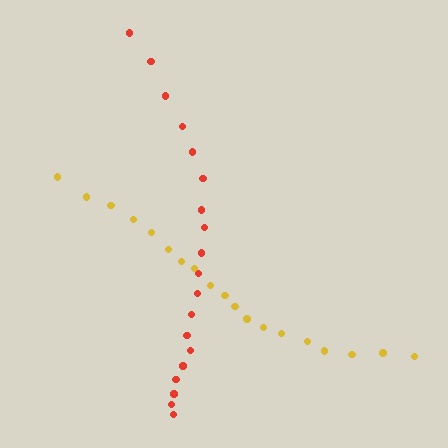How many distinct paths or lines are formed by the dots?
There are 2 distinct paths.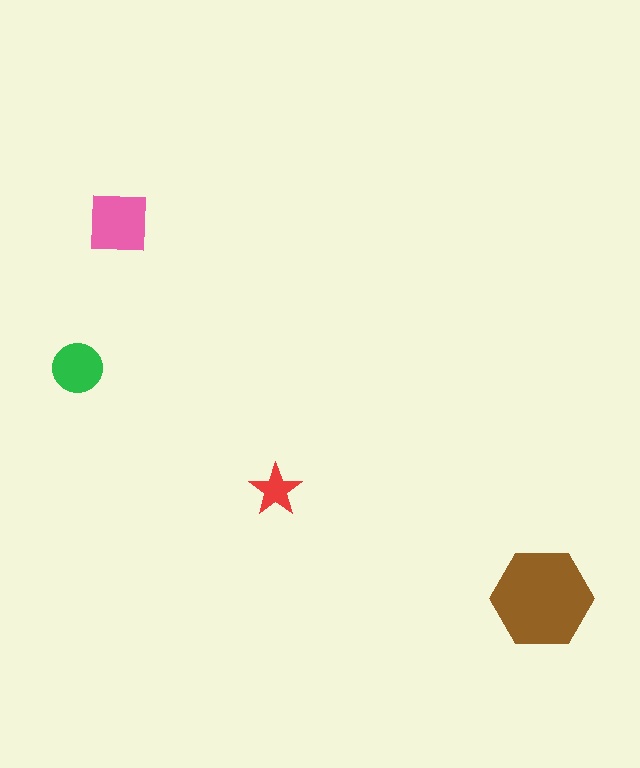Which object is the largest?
The brown hexagon.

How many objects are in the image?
There are 4 objects in the image.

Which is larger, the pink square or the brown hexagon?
The brown hexagon.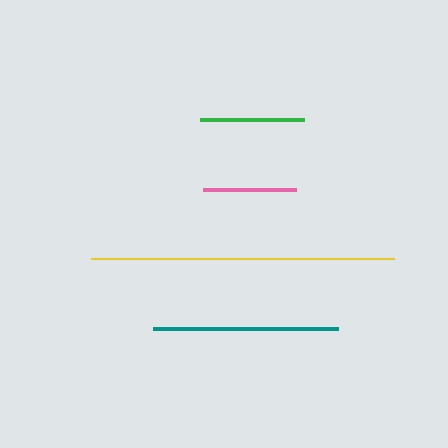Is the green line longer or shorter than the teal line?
The teal line is longer than the green line.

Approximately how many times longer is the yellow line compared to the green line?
The yellow line is approximately 2.9 times the length of the green line.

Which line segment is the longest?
The yellow line is the longest at approximately 303 pixels.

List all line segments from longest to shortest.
From longest to shortest: yellow, teal, green, pink.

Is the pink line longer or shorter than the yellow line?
The yellow line is longer than the pink line.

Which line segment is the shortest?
The pink line is the shortest at approximately 93 pixels.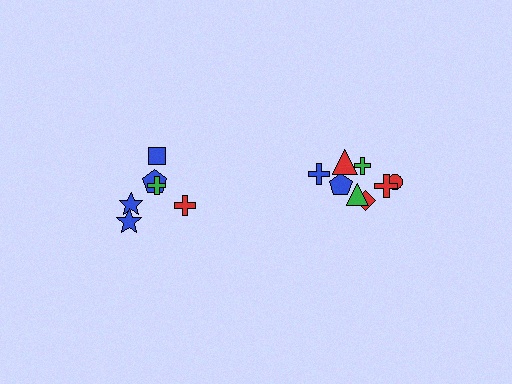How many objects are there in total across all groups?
There are 14 objects.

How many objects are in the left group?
There are 6 objects.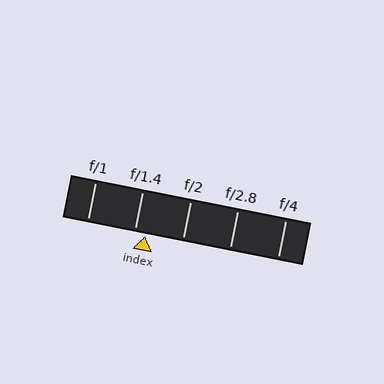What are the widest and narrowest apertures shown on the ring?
The widest aperture shown is f/1 and the narrowest is f/4.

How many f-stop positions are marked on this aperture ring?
There are 5 f-stop positions marked.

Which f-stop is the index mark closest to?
The index mark is closest to f/1.4.